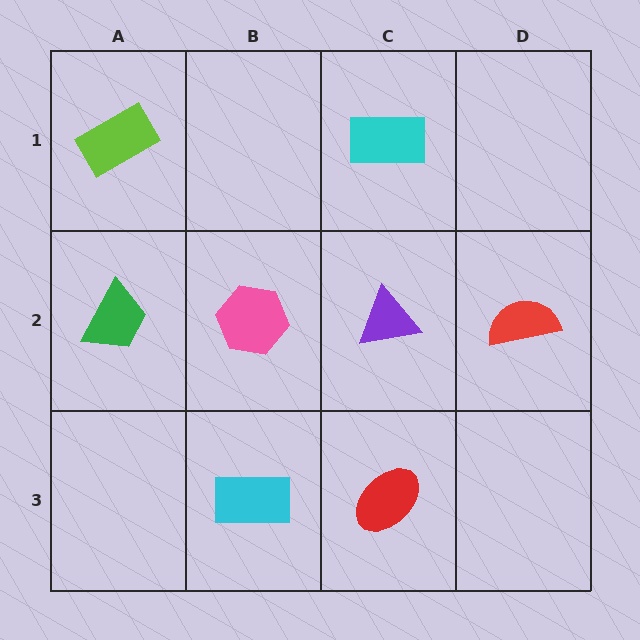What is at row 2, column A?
A green trapezoid.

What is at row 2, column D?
A red semicircle.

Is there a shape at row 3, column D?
No, that cell is empty.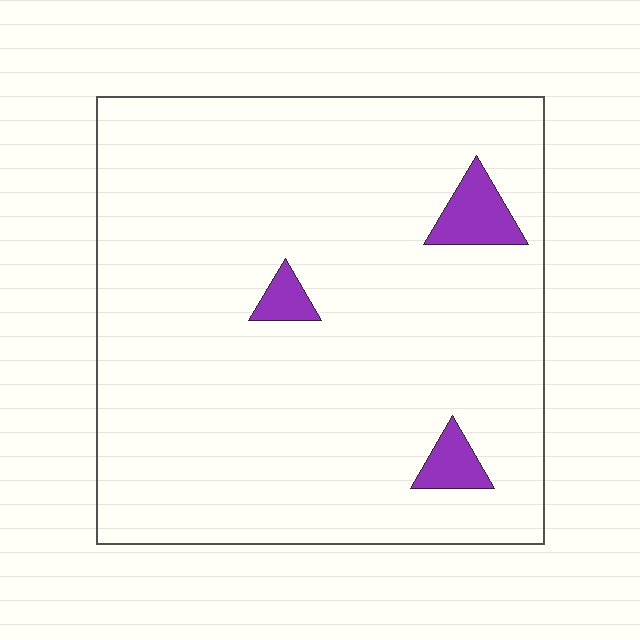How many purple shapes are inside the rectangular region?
3.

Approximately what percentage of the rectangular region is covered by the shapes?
Approximately 5%.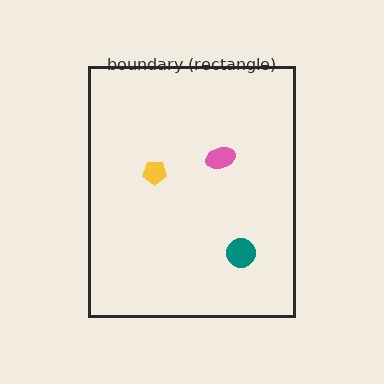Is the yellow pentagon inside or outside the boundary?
Inside.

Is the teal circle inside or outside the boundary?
Inside.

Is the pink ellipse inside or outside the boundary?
Inside.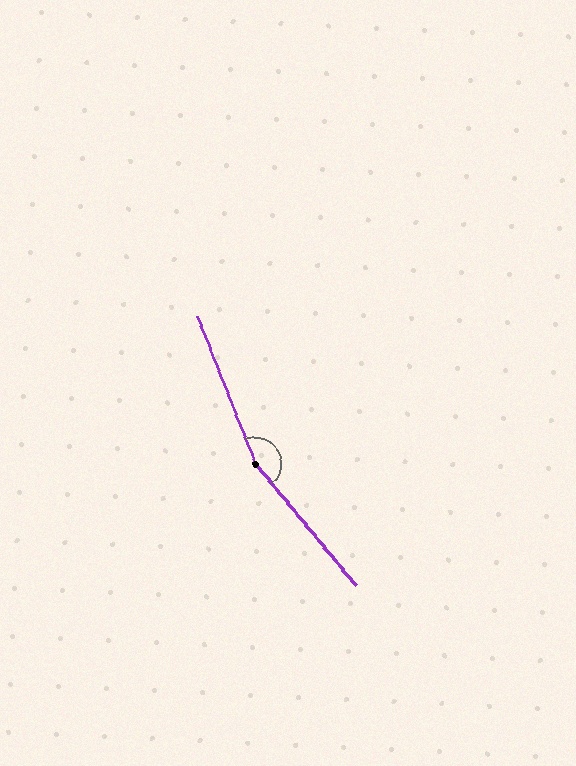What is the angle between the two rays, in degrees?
Approximately 162 degrees.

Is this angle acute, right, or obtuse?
It is obtuse.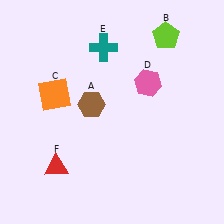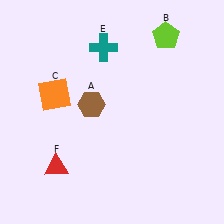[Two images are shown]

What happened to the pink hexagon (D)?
The pink hexagon (D) was removed in Image 2. It was in the top-right area of Image 1.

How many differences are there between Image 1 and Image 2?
There is 1 difference between the two images.